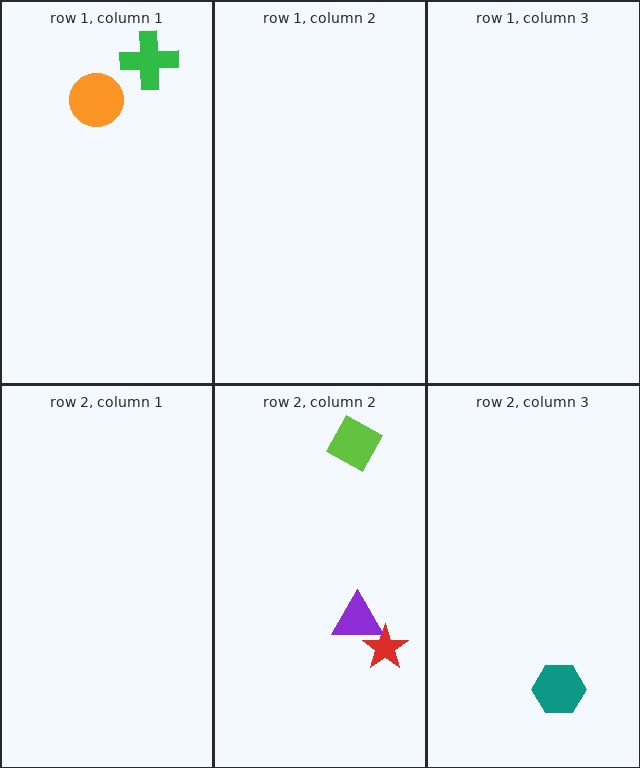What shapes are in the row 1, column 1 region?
The green cross, the orange circle.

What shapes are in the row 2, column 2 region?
The red star, the lime diamond, the purple triangle.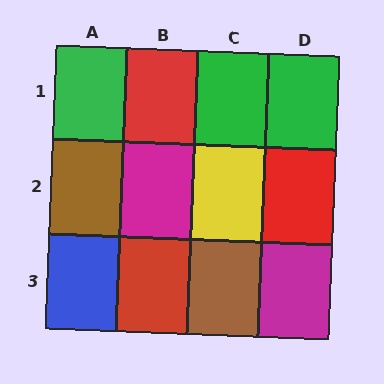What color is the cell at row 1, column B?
Red.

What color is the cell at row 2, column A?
Brown.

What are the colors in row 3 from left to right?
Blue, red, brown, magenta.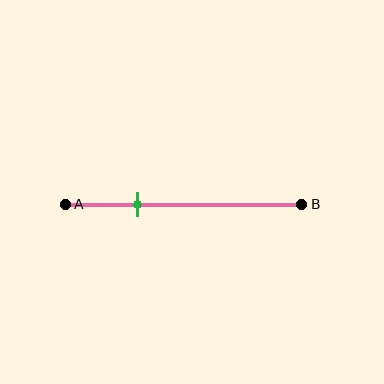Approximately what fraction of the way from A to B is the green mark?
The green mark is approximately 30% of the way from A to B.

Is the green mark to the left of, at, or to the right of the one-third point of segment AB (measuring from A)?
The green mark is approximately at the one-third point of segment AB.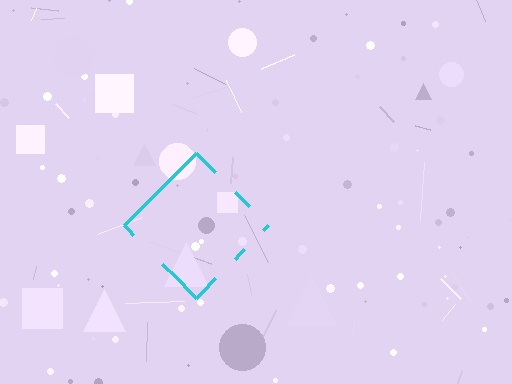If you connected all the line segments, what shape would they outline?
They would outline a diamond.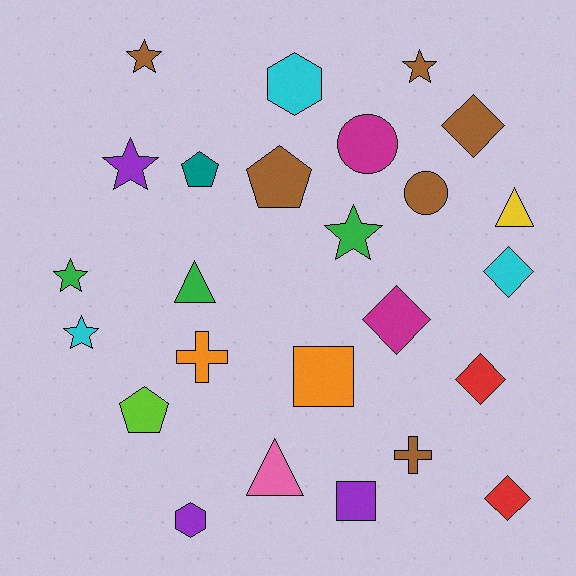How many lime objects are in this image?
There is 1 lime object.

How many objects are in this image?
There are 25 objects.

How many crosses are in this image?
There are 2 crosses.